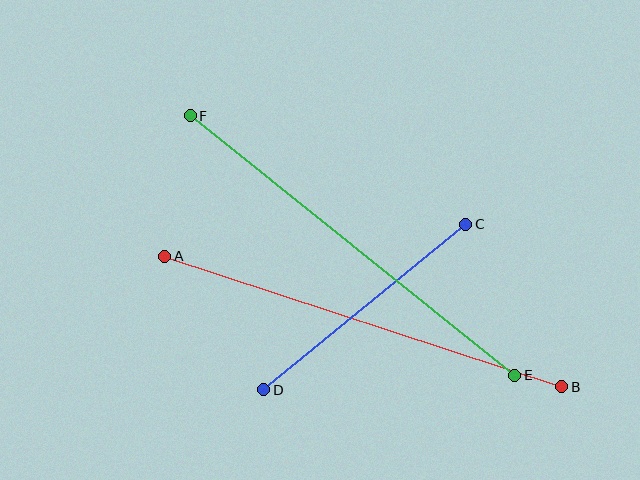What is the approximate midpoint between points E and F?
The midpoint is at approximately (352, 246) pixels.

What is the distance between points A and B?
The distance is approximately 418 pixels.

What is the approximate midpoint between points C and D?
The midpoint is at approximately (365, 307) pixels.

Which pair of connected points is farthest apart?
Points A and B are farthest apart.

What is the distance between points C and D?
The distance is approximately 261 pixels.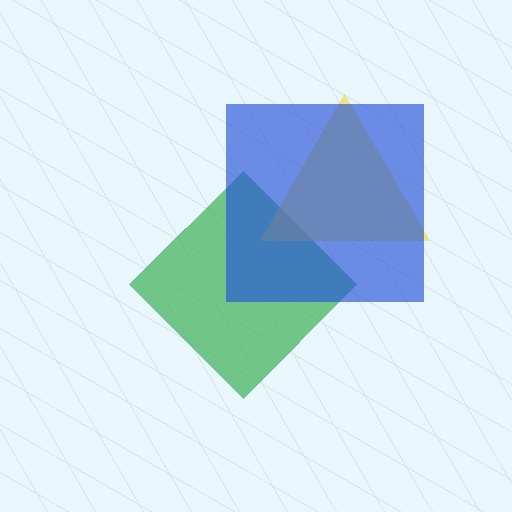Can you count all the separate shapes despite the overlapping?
Yes, there are 3 separate shapes.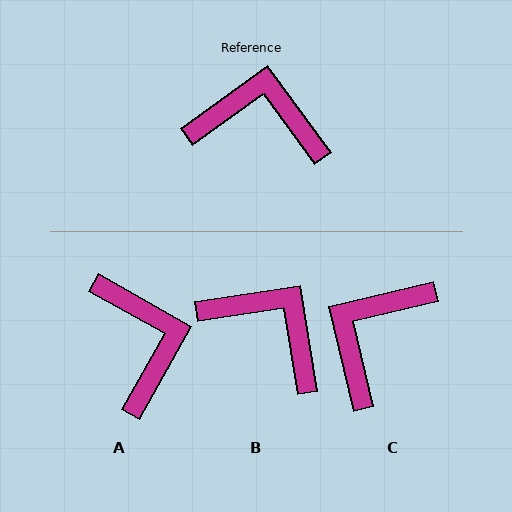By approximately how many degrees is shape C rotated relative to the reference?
Approximately 67 degrees counter-clockwise.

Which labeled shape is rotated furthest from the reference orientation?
C, about 67 degrees away.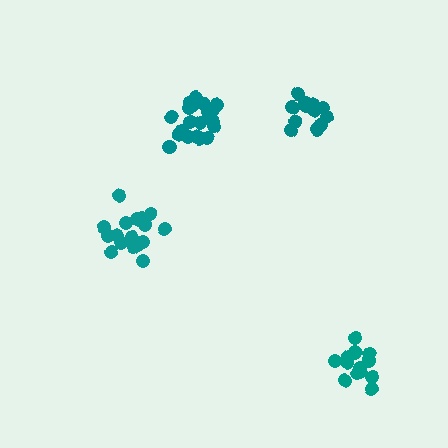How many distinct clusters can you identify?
There are 4 distinct clusters.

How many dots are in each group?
Group 1: 14 dots, Group 2: 14 dots, Group 3: 18 dots, Group 4: 20 dots (66 total).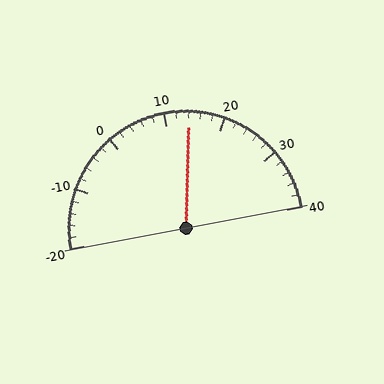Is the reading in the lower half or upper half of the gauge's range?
The reading is in the upper half of the range (-20 to 40).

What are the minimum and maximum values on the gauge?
The gauge ranges from -20 to 40.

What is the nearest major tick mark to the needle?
The nearest major tick mark is 10.